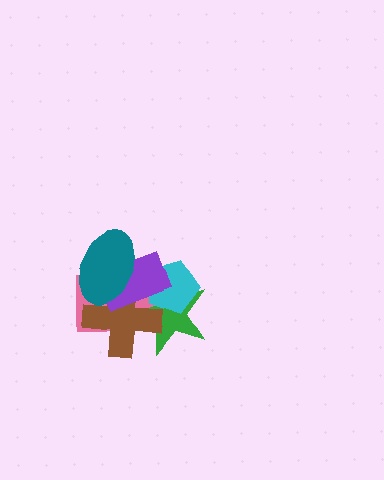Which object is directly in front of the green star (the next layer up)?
The brown cross is directly in front of the green star.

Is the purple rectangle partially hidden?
Yes, it is partially covered by another shape.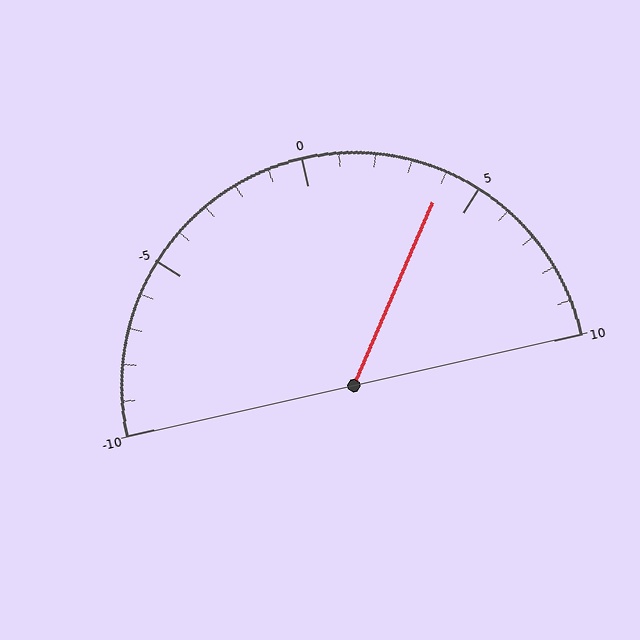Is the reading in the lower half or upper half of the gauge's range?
The reading is in the upper half of the range (-10 to 10).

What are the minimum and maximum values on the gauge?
The gauge ranges from -10 to 10.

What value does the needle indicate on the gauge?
The needle indicates approximately 4.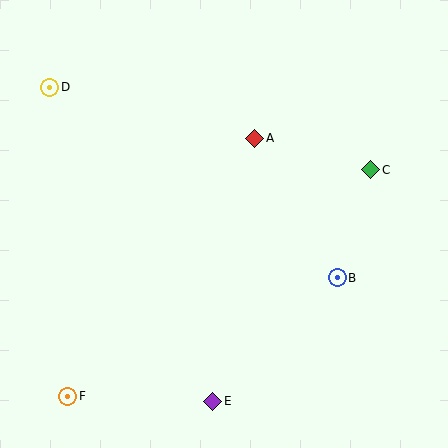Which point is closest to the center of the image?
Point A at (255, 138) is closest to the center.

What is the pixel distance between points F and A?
The distance between F and A is 319 pixels.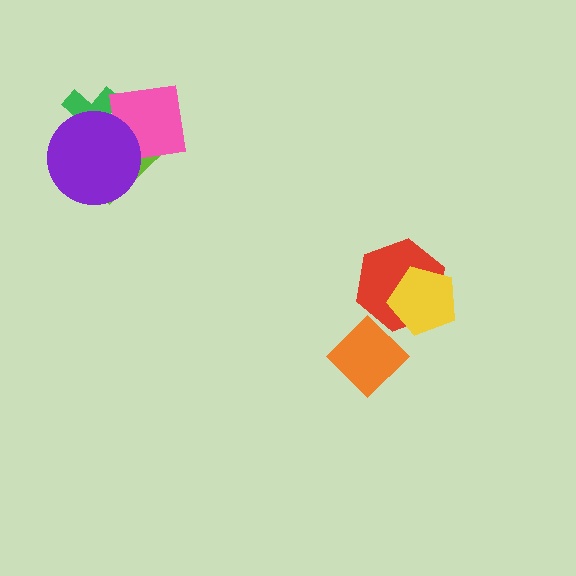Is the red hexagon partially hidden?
Yes, it is partially covered by another shape.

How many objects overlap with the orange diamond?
1 object overlaps with the orange diamond.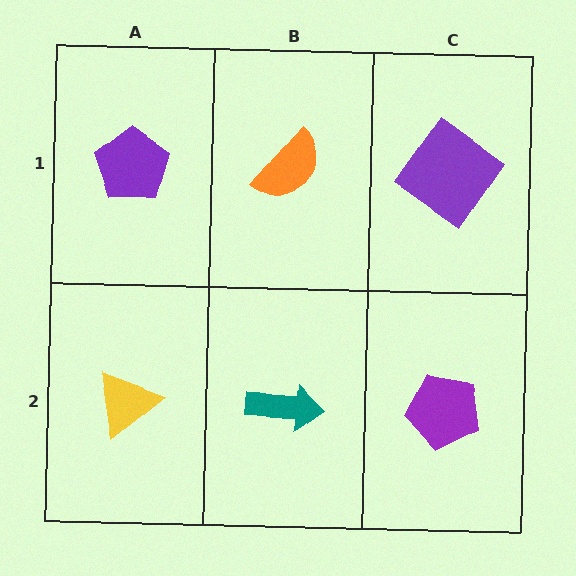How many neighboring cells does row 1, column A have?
2.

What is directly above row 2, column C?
A purple diamond.